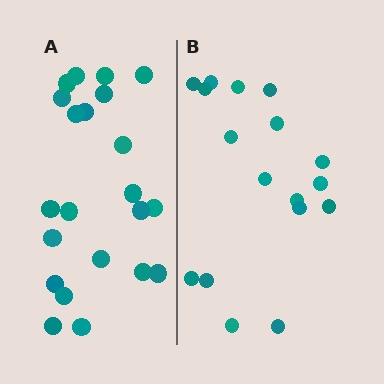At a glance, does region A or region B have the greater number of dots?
Region A (the left region) has more dots.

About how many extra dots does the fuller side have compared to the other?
Region A has about 5 more dots than region B.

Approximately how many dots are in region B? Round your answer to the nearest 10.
About 20 dots. (The exact count is 17, which rounds to 20.)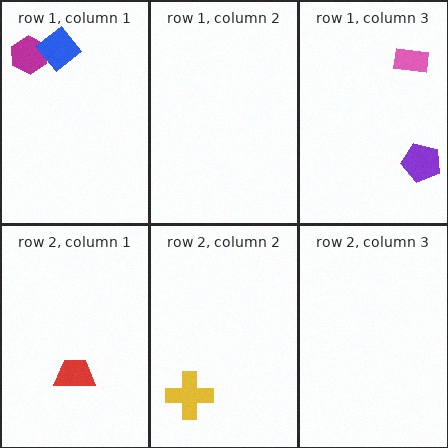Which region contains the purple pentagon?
The row 1, column 3 region.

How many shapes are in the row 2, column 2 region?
1.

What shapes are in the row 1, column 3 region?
The purple pentagon, the pink rectangle.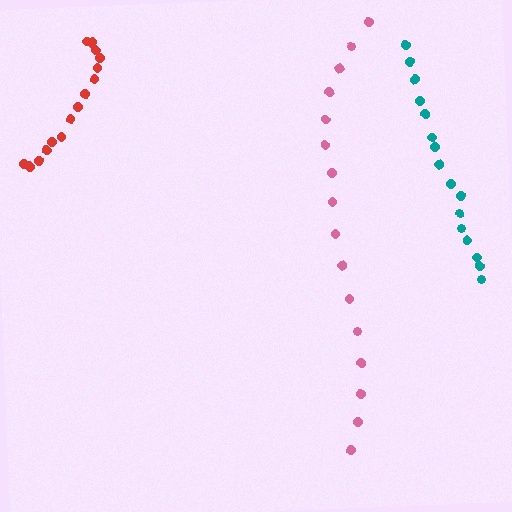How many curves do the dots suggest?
There are 3 distinct paths.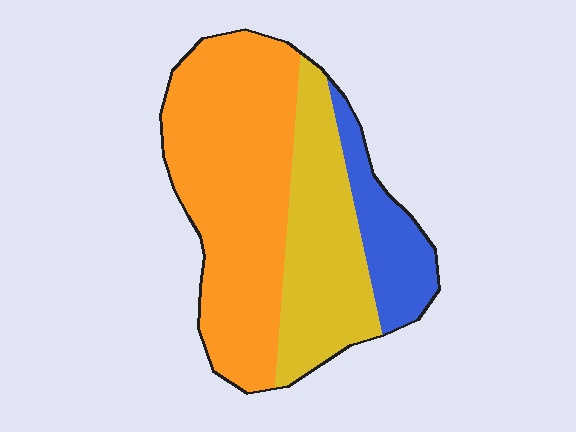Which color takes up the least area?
Blue, at roughly 15%.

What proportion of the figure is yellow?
Yellow takes up about one third (1/3) of the figure.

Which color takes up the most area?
Orange, at roughly 55%.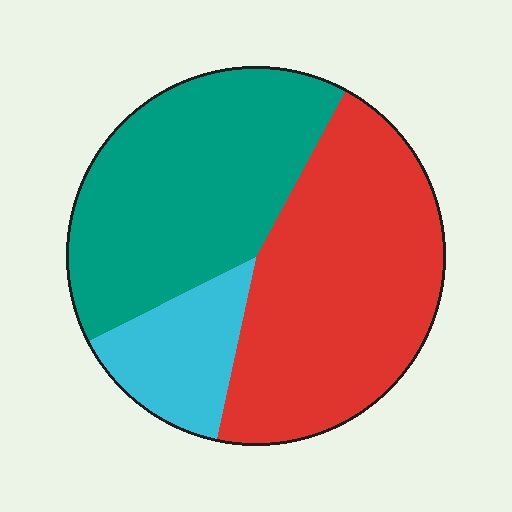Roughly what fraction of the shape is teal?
Teal covers roughly 40% of the shape.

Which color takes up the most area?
Red, at roughly 45%.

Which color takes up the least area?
Cyan, at roughly 15%.